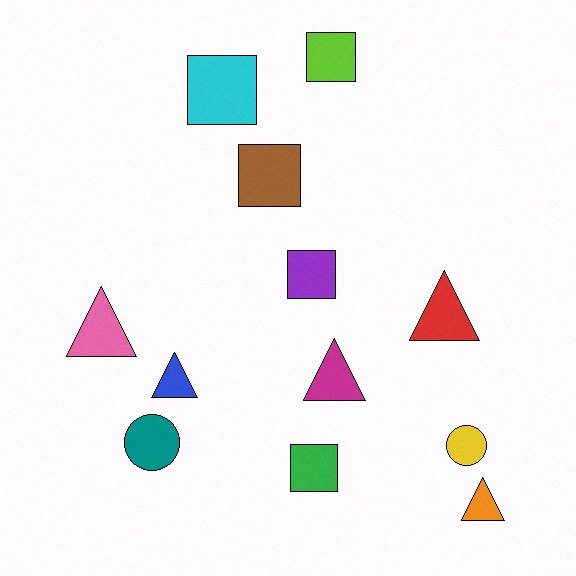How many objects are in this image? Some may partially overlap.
There are 12 objects.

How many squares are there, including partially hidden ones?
There are 5 squares.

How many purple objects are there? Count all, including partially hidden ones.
There is 1 purple object.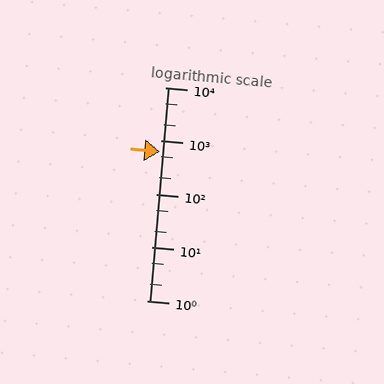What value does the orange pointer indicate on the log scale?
The pointer indicates approximately 630.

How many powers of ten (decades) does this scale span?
The scale spans 4 decades, from 1 to 10000.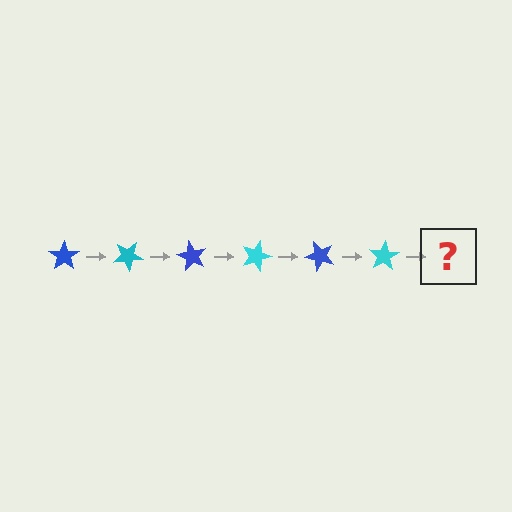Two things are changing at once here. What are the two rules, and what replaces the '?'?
The two rules are that it rotates 30 degrees each step and the color cycles through blue and cyan. The '?' should be a blue star, rotated 180 degrees from the start.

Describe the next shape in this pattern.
It should be a blue star, rotated 180 degrees from the start.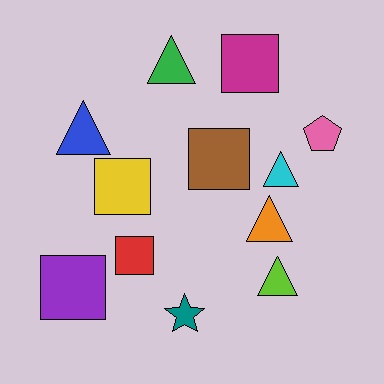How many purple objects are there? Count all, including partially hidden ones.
There is 1 purple object.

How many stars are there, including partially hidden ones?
There is 1 star.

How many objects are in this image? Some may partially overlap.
There are 12 objects.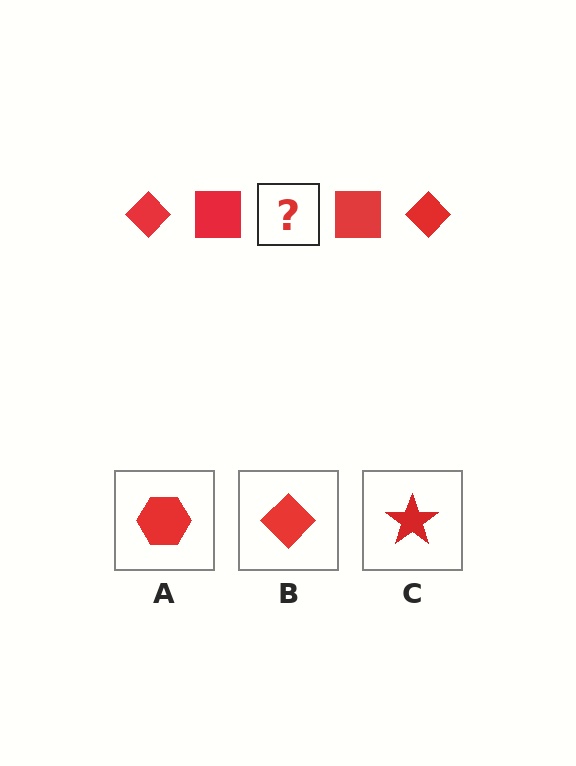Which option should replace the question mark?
Option B.